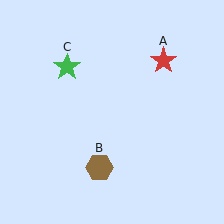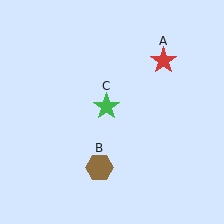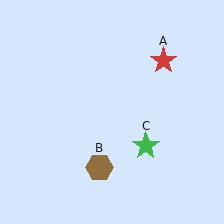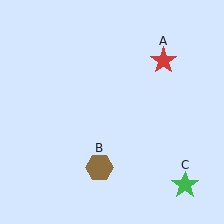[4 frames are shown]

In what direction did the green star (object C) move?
The green star (object C) moved down and to the right.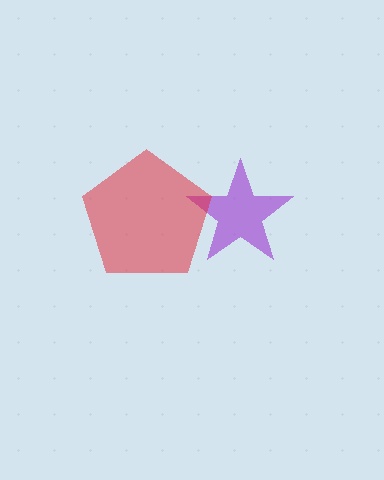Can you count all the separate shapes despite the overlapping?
Yes, there are 2 separate shapes.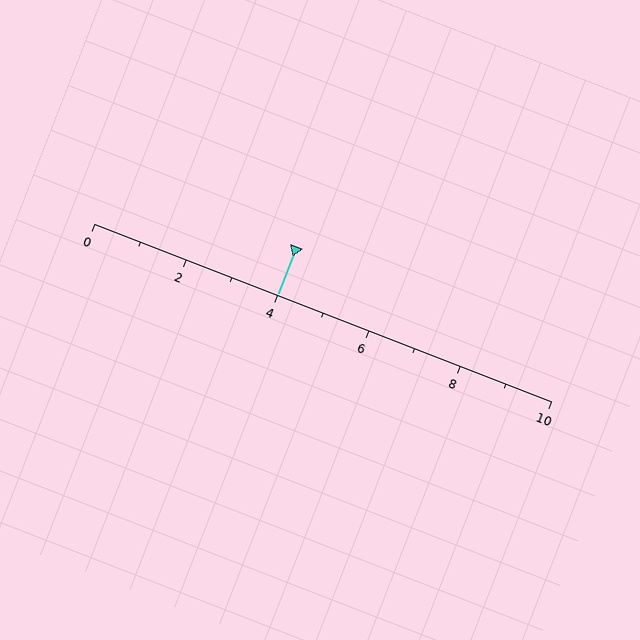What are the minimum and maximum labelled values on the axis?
The axis runs from 0 to 10.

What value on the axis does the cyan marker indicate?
The marker indicates approximately 4.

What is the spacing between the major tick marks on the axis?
The major ticks are spaced 2 apart.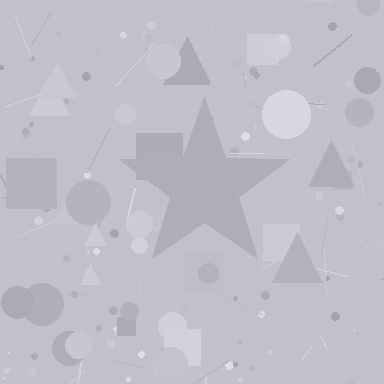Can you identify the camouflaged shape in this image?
The camouflaged shape is a star.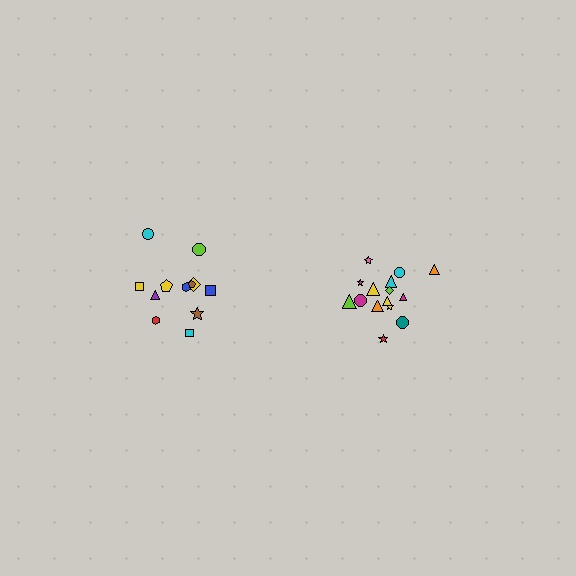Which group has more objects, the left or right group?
The right group.